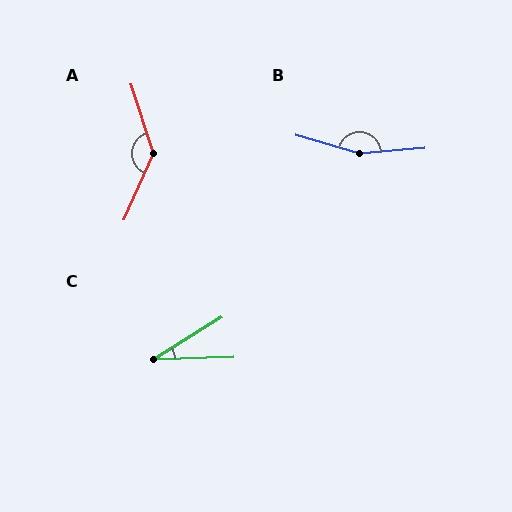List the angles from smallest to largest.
C (31°), A (139°), B (159°).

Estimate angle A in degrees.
Approximately 139 degrees.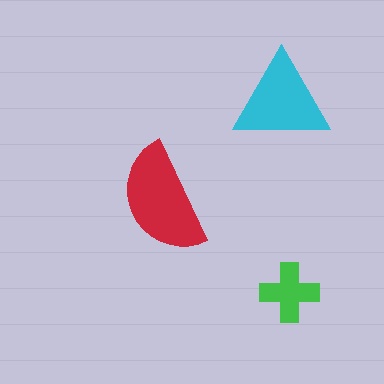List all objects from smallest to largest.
The green cross, the cyan triangle, the red semicircle.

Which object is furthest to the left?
The red semicircle is leftmost.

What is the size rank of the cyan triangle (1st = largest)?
2nd.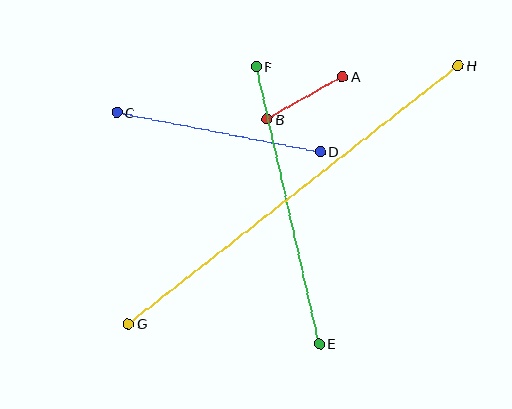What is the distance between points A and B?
The distance is approximately 86 pixels.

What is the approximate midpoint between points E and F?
The midpoint is at approximately (288, 205) pixels.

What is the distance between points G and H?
The distance is approximately 419 pixels.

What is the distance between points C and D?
The distance is approximately 207 pixels.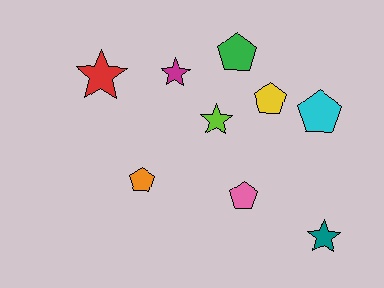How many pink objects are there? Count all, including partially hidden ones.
There is 1 pink object.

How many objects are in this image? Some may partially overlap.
There are 9 objects.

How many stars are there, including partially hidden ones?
There are 4 stars.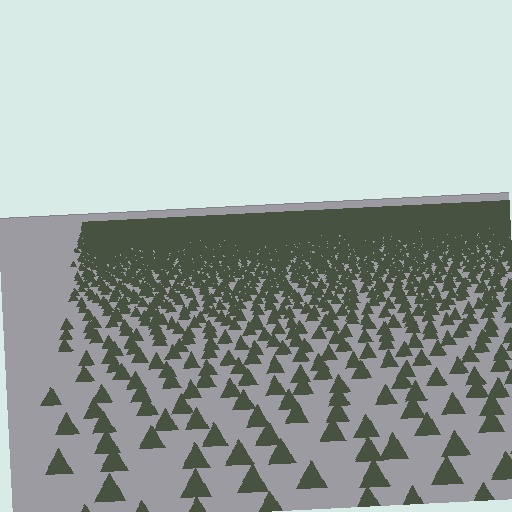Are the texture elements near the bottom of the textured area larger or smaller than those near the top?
Larger. Near the bottom, elements are closer to the viewer and appear at a bigger on-screen size.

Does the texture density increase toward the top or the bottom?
Density increases toward the top.